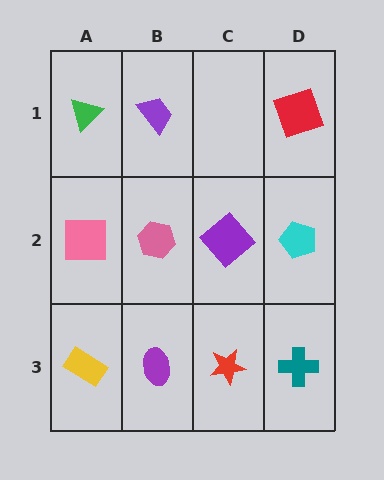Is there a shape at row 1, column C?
No, that cell is empty.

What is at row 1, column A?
A green triangle.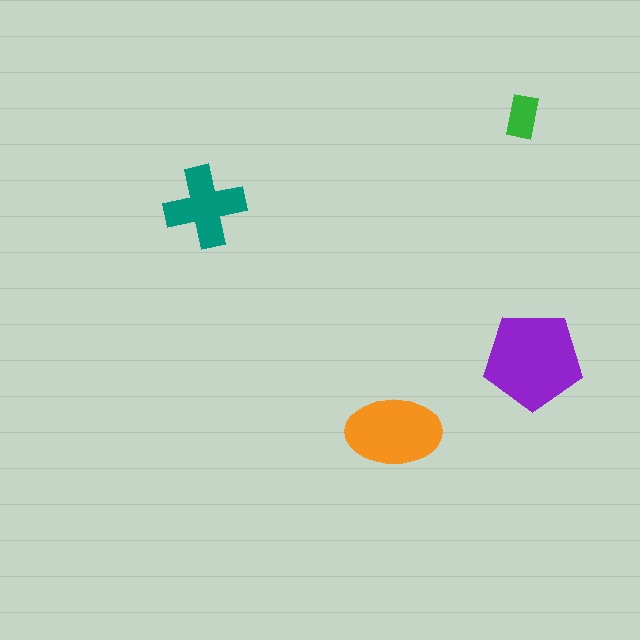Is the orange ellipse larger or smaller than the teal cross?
Larger.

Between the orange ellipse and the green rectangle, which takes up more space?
The orange ellipse.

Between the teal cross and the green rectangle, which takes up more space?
The teal cross.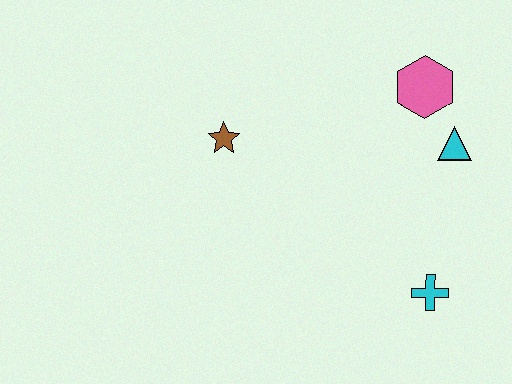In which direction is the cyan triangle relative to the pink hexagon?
The cyan triangle is below the pink hexagon.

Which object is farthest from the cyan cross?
The brown star is farthest from the cyan cross.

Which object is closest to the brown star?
The pink hexagon is closest to the brown star.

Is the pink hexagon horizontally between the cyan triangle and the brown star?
Yes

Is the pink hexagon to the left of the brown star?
No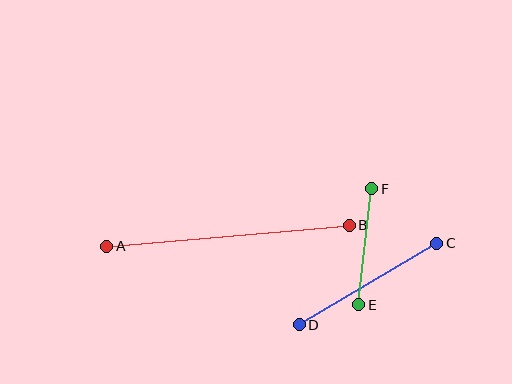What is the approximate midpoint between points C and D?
The midpoint is at approximately (368, 284) pixels.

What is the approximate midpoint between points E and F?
The midpoint is at approximately (365, 247) pixels.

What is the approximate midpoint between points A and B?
The midpoint is at approximately (228, 236) pixels.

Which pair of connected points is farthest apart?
Points A and B are farthest apart.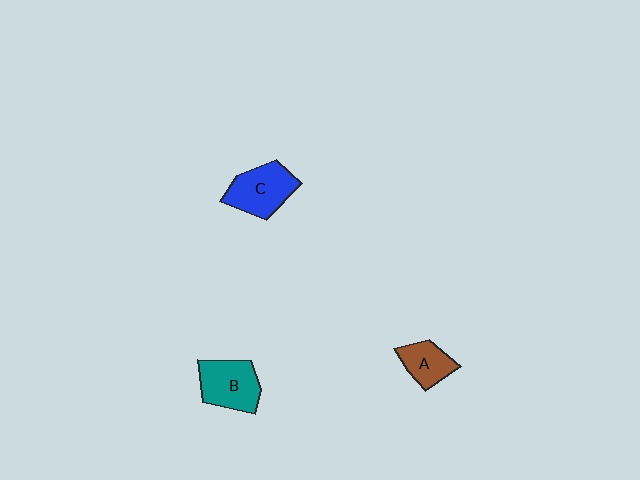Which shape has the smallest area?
Shape A (brown).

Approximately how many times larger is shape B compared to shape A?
Approximately 1.5 times.